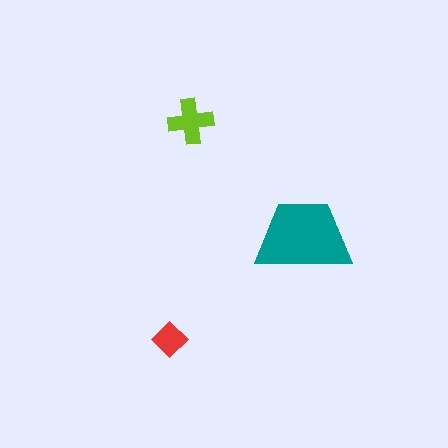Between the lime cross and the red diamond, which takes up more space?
The lime cross.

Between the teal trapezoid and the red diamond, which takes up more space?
The teal trapezoid.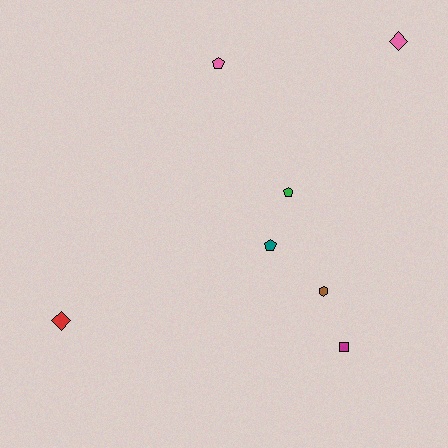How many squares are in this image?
There is 1 square.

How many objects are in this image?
There are 7 objects.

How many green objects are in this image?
There is 1 green object.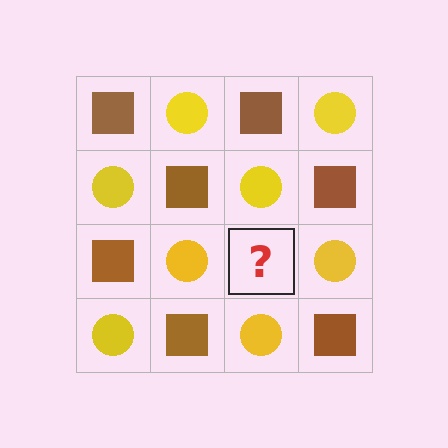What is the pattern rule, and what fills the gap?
The rule is that it alternates brown square and yellow circle in a checkerboard pattern. The gap should be filled with a brown square.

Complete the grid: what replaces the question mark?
The question mark should be replaced with a brown square.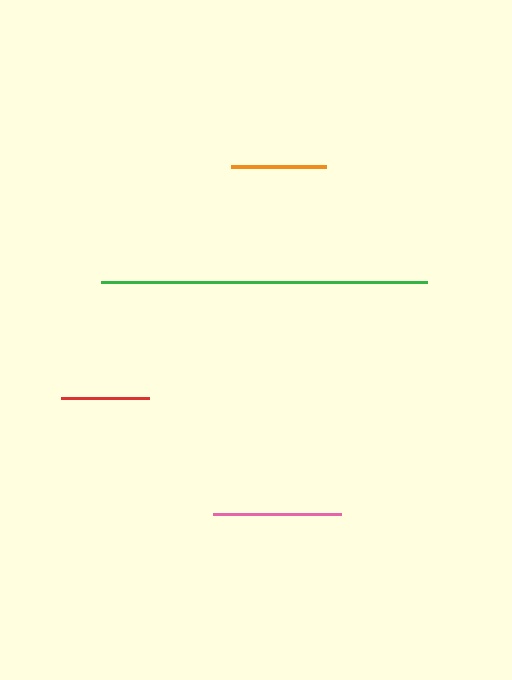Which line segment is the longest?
The green line is the longest at approximately 326 pixels.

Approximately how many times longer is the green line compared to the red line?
The green line is approximately 3.7 times the length of the red line.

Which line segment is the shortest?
The red line is the shortest at approximately 89 pixels.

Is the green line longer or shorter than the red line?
The green line is longer than the red line.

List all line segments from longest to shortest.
From longest to shortest: green, pink, orange, red.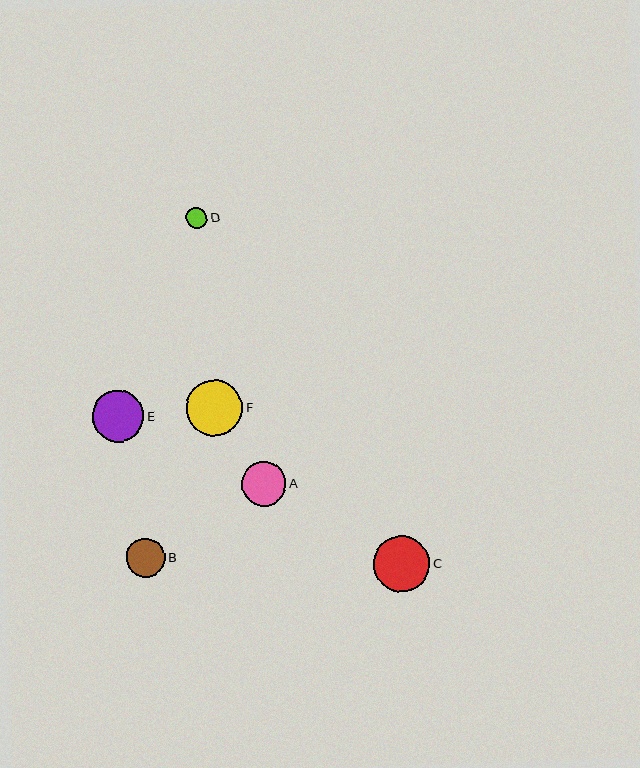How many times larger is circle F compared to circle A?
Circle F is approximately 1.3 times the size of circle A.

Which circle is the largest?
Circle C is the largest with a size of approximately 56 pixels.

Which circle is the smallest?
Circle D is the smallest with a size of approximately 21 pixels.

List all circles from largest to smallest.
From largest to smallest: C, F, E, A, B, D.